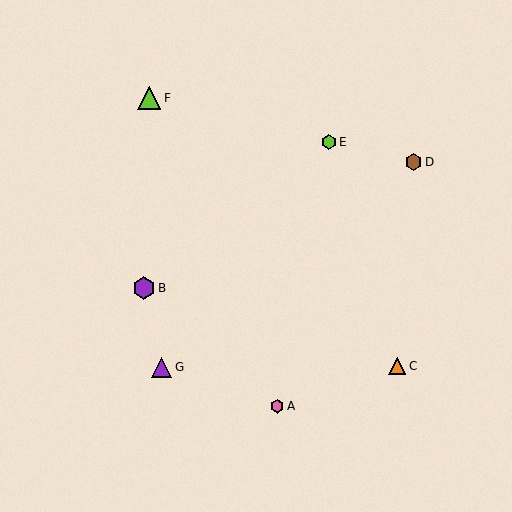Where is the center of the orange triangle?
The center of the orange triangle is at (397, 366).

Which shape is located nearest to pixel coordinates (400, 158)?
The brown hexagon (labeled D) at (413, 162) is nearest to that location.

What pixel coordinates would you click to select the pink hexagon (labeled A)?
Click at (277, 406) to select the pink hexagon A.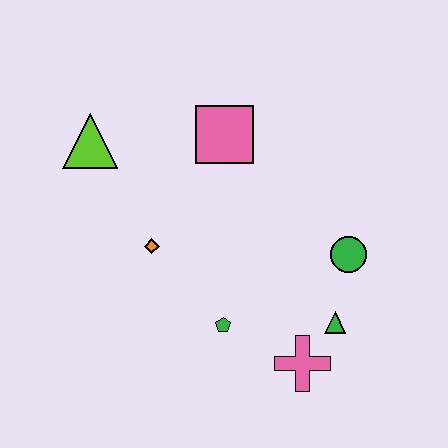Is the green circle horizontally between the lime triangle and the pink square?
No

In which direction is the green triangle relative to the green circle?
The green triangle is below the green circle.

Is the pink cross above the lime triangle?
No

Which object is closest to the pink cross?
The green triangle is closest to the pink cross.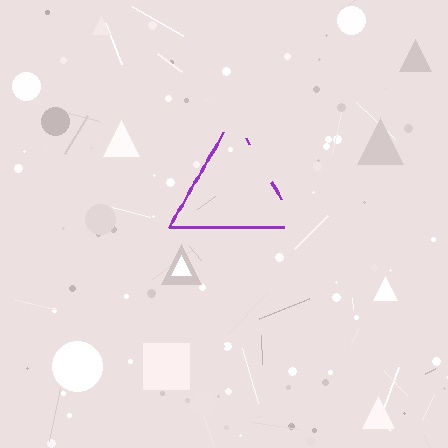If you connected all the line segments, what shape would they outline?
They would outline a triangle.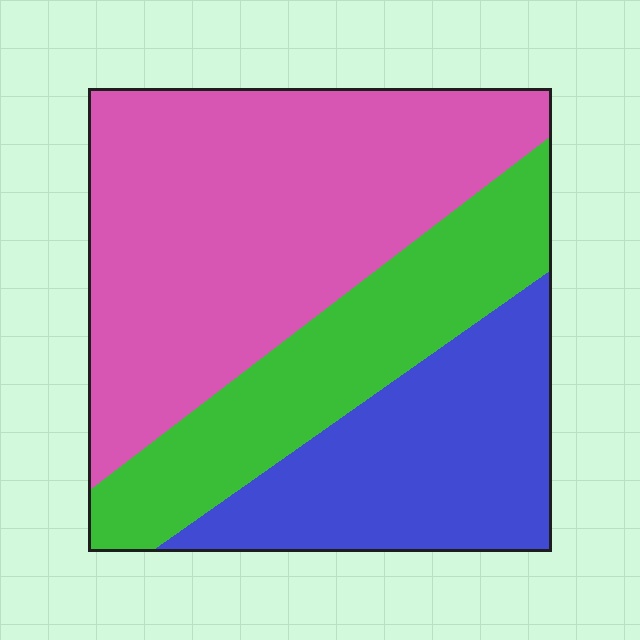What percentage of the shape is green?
Green takes up about one quarter (1/4) of the shape.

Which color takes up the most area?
Pink, at roughly 50%.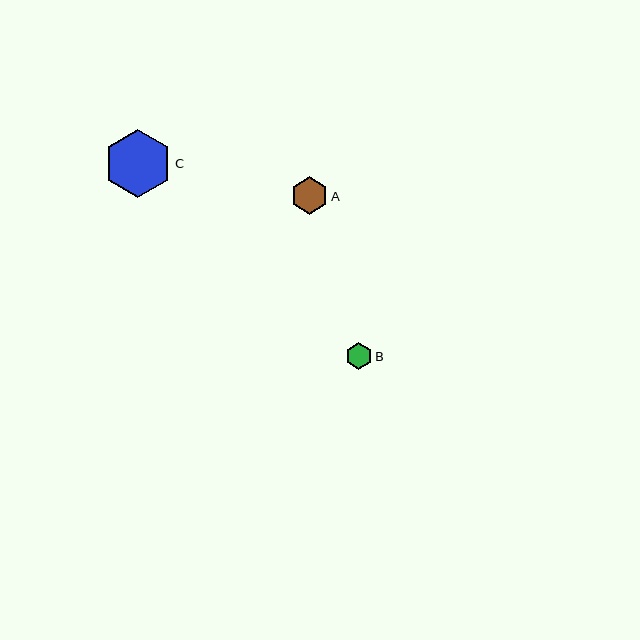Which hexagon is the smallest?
Hexagon B is the smallest with a size of approximately 26 pixels.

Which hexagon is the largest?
Hexagon C is the largest with a size of approximately 68 pixels.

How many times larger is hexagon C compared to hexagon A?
Hexagon C is approximately 1.8 times the size of hexagon A.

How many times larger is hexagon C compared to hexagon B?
Hexagon C is approximately 2.6 times the size of hexagon B.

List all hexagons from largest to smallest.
From largest to smallest: C, A, B.